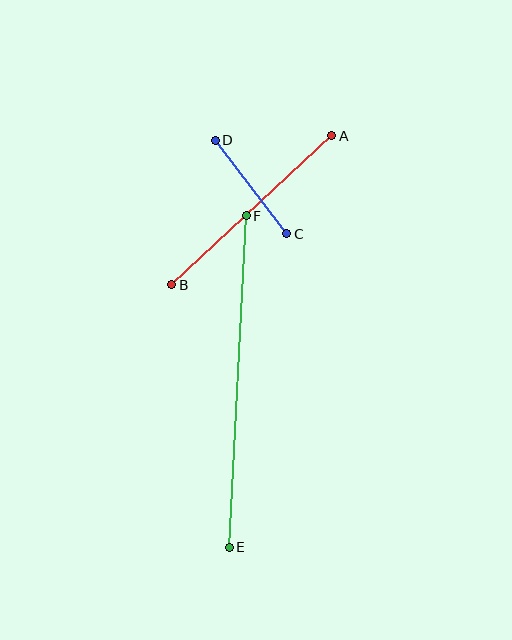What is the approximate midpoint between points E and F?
The midpoint is at approximately (238, 381) pixels.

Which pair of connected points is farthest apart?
Points E and F are farthest apart.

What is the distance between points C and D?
The distance is approximately 118 pixels.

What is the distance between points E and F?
The distance is approximately 332 pixels.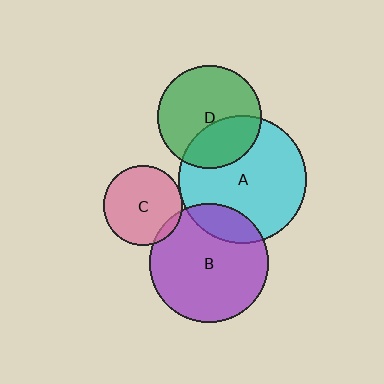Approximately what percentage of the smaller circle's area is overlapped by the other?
Approximately 35%.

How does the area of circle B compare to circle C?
Approximately 2.2 times.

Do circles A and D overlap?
Yes.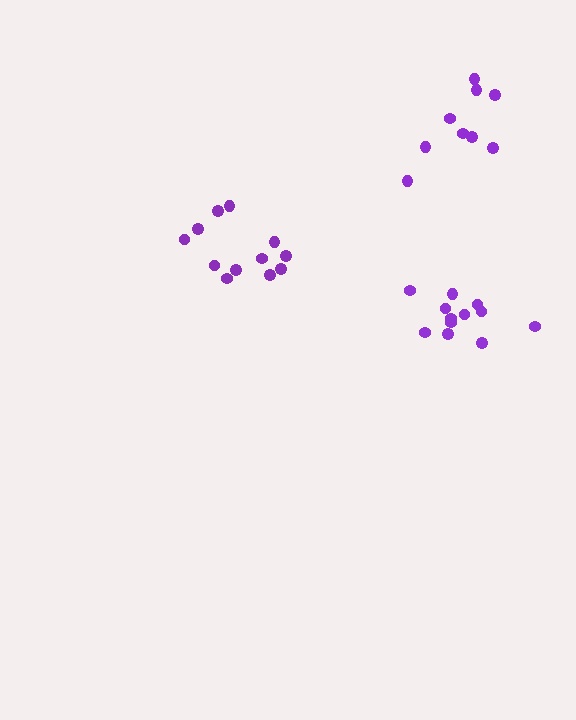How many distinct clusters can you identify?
There are 3 distinct clusters.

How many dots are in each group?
Group 1: 12 dots, Group 2: 9 dots, Group 3: 12 dots (33 total).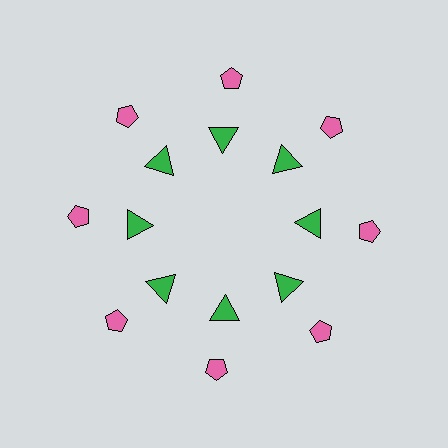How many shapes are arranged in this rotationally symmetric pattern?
There are 16 shapes, arranged in 8 groups of 2.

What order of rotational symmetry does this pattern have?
This pattern has 8-fold rotational symmetry.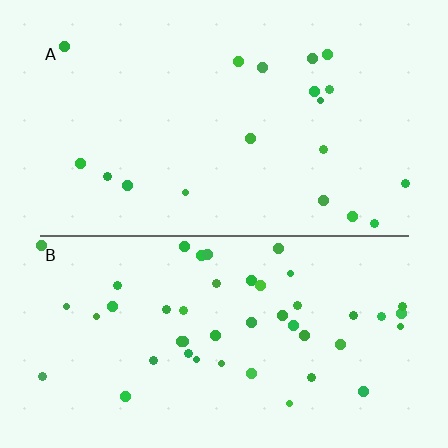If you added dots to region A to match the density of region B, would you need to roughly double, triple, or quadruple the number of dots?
Approximately double.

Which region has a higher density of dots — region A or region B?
B (the bottom).